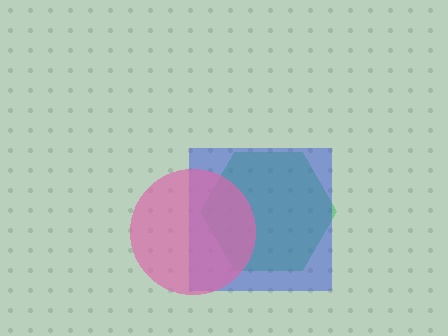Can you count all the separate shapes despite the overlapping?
Yes, there are 3 separate shapes.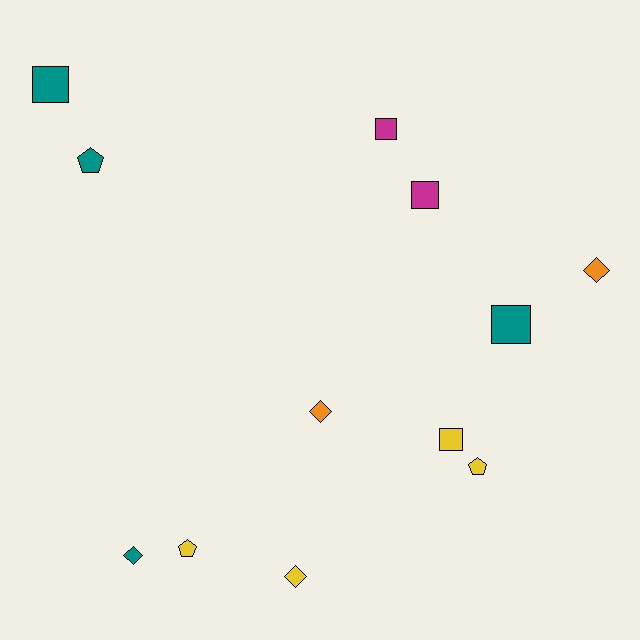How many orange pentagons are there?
There are no orange pentagons.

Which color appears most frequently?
Teal, with 4 objects.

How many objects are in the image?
There are 12 objects.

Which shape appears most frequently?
Square, with 5 objects.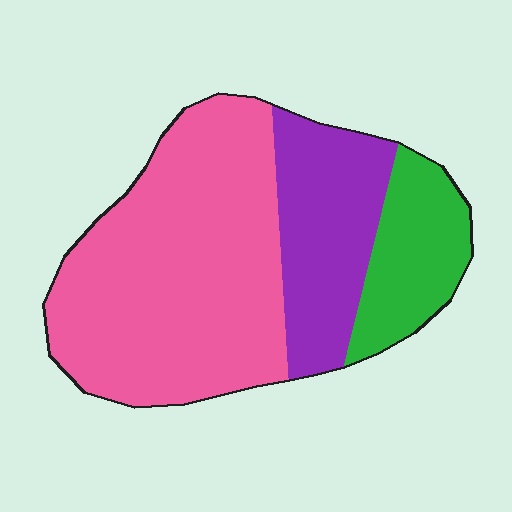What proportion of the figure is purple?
Purple covers roughly 25% of the figure.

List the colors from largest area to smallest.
From largest to smallest: pink, purple, green.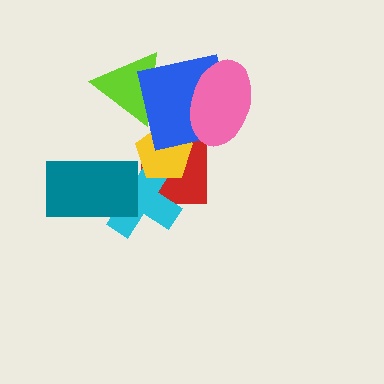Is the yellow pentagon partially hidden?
Yes, it is partially covered by another shape.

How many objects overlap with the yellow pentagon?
3 objects overlap with the yellow pentagon.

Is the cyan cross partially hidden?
Yes, it is partially covered by another shape.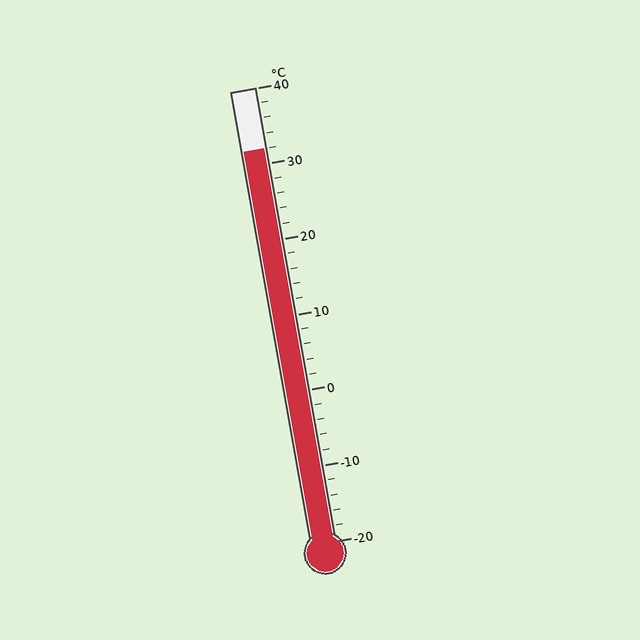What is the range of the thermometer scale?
The thermometer scale ranges from -20°C to 40°C.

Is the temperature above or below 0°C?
The temperature is above 0°C.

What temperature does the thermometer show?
The thermometer shows approximately 32°C.